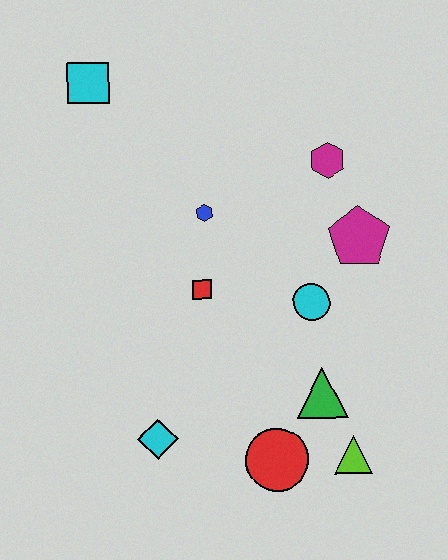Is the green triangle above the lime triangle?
Yes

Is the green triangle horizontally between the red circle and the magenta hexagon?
Yes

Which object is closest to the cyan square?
The blue hexagon is closest to the cyan square.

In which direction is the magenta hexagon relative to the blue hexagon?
The magenta hexagon is to the right of the blue hexagon.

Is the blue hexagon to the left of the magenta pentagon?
Yes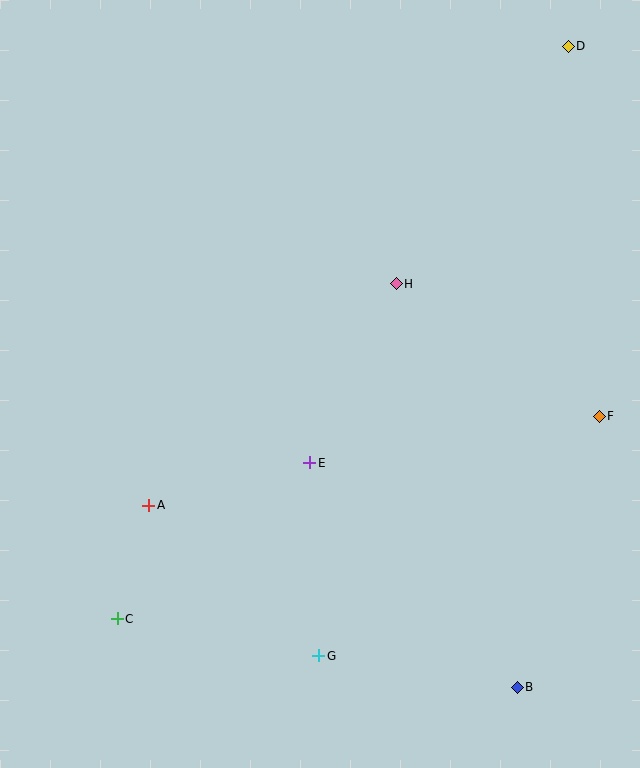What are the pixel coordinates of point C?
Point C is at (117, 619).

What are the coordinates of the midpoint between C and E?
The midpoint between C and E is at (213, 541).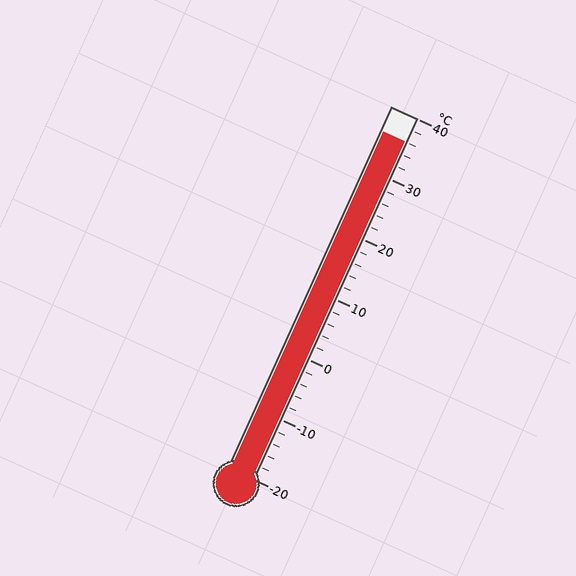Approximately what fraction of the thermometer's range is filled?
The thermometer is filled to approximately 95% of its range.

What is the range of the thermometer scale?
The thermometer scale ranges from -20°C to 40°C.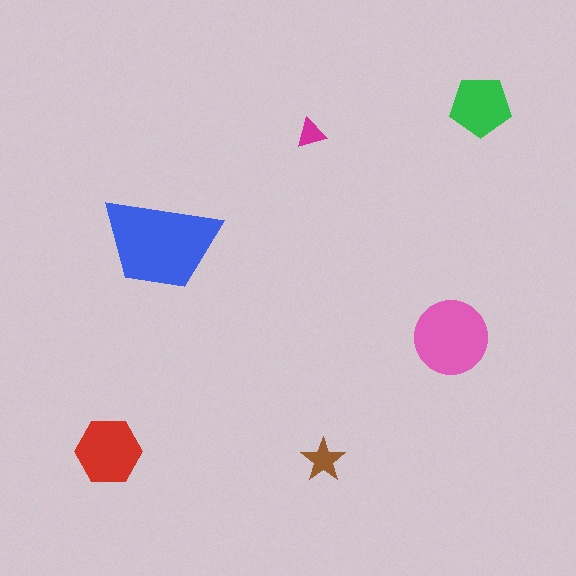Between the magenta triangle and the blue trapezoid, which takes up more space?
The blue trapezoid.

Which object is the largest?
The blue trapezoid.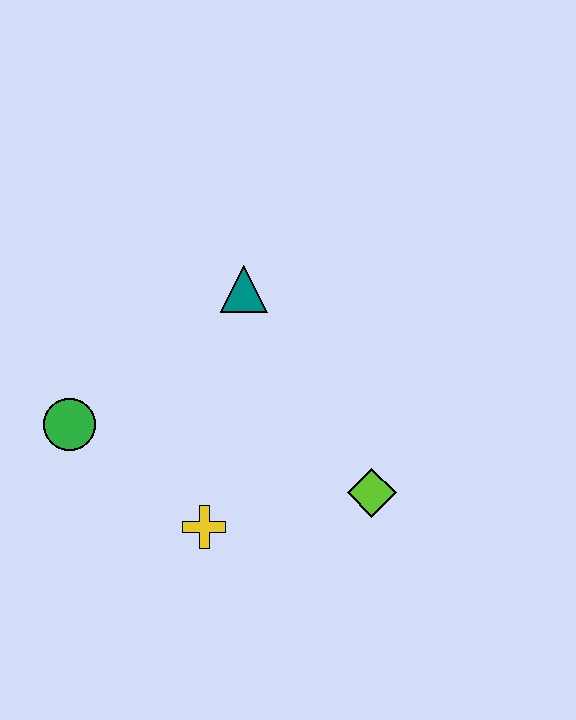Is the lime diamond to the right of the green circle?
Yes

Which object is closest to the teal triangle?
The green circle is closest to the teal triangle.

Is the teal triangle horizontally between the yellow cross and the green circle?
No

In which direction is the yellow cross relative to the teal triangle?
The yellow cross is below the teal triangle.